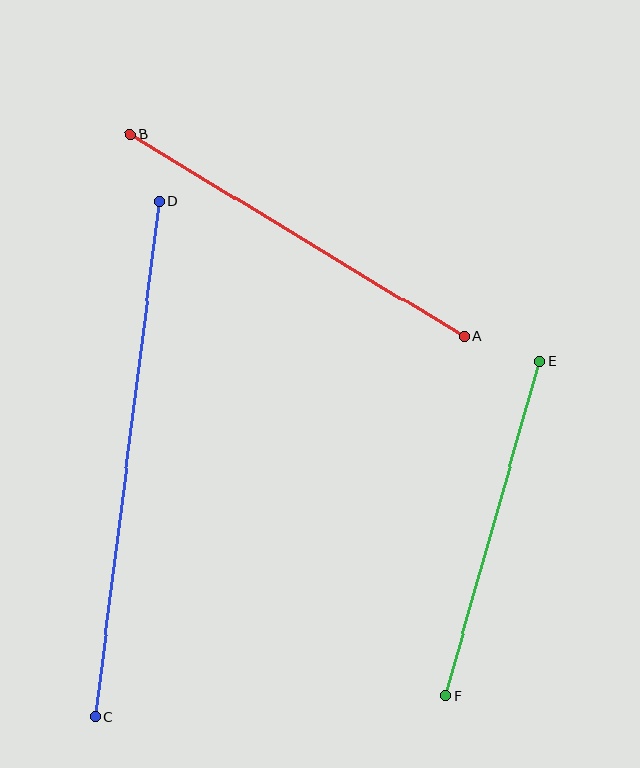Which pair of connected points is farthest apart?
Points C and D are farthest apart.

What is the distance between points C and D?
The distance is approximately 520 pixels.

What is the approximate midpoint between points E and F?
The midpoint is at approximately (493, 528) pixels.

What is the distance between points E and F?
The distance is approximately 348 pixels.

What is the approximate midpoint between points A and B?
The midpoint is at approximately (297, 235) pixels.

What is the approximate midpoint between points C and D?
The midpoint is at approximately (127, 459) pixels.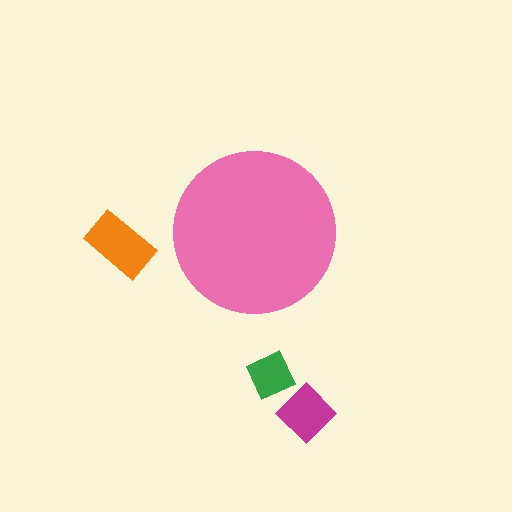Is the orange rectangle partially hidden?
No, the orange rectangle is fully visible.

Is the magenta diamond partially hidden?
No, the magenta diamond is fully visible.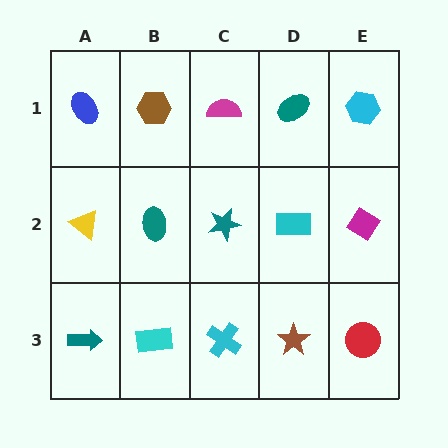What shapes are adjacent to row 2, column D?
A teal ellipse (row 1, column D), a brown star (row 3, column D), a teal star (row 2, column C), a magenta diamond (row 2, column E).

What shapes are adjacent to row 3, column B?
A teal ellipse (row 2, column B), a teal arrow (row 3, column A), a cyan cross (row 3, column C).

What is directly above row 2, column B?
A brown hexagon.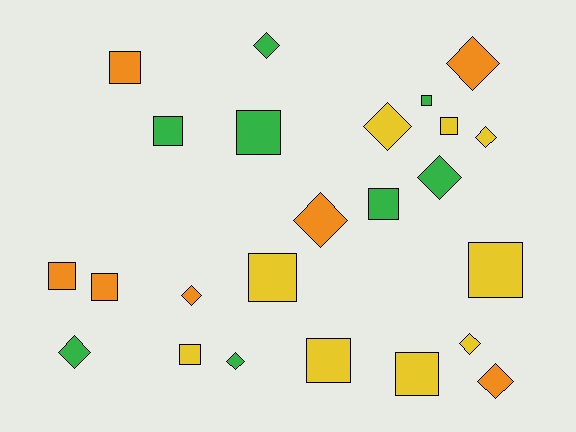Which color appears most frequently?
Yellow, with 9 objects.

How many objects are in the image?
There are 24 objects.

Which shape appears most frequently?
Square, with 13 objects.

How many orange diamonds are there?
There are 4 orange diamonds.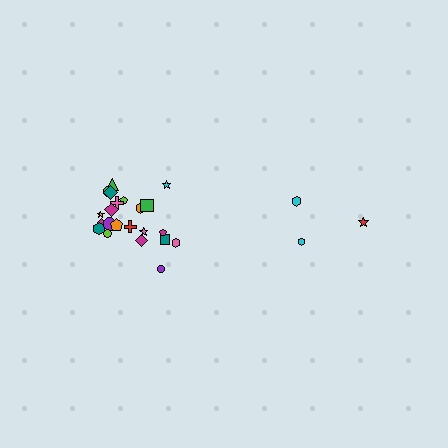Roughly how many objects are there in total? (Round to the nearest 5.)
Roughly 25 objects in total.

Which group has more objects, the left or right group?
The left group.